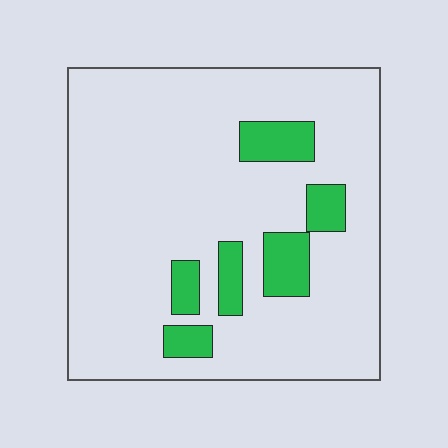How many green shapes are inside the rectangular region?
6.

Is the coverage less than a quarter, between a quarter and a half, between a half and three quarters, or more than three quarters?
Less than a quarter.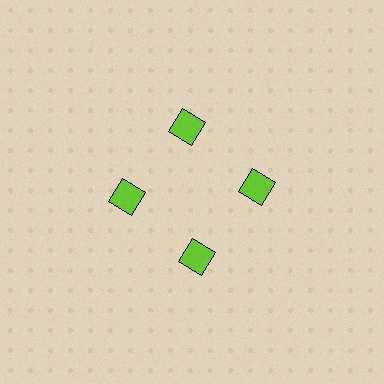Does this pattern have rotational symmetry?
Yes, this pattern has 4-fold rotational symmetry. It looks the same after rotating 90 degrees around the center.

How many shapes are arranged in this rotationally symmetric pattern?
There are 4 shapes, arranged in 4 groups of 1.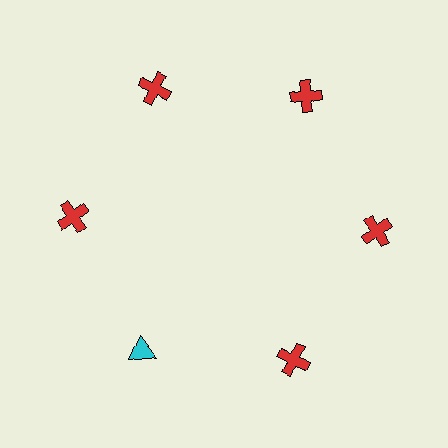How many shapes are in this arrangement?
There are 6 shapes arranged in a ring pattern.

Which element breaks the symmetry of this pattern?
The cyan triangle at roughly the 7 o'clock position breaks the symmetry. All other shapes are red crosses.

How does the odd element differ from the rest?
It differs in both color (cyan instead of red) and shape (triangle instead of cross).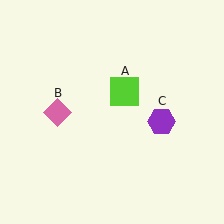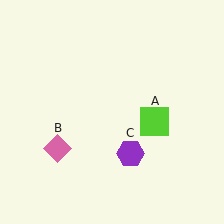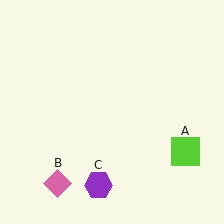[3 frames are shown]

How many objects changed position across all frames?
3 objects changed position: lime square (object A), pink diamond (object B), purple hexagon (object C).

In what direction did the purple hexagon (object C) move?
The purple hexagon (object C) moved down and to the left.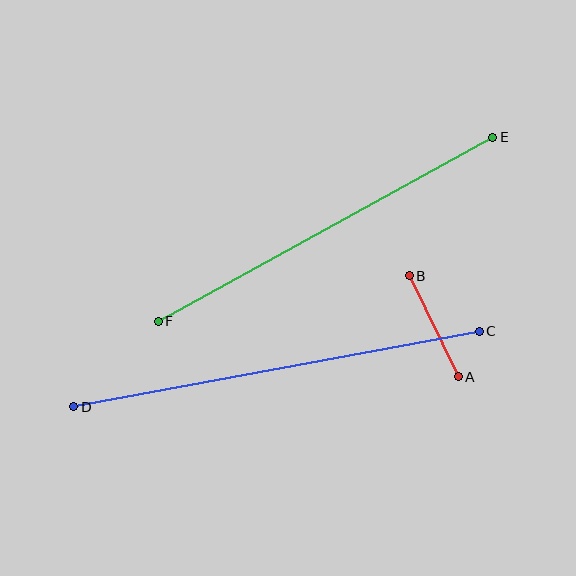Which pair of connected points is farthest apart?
Points C and D are farthest apart.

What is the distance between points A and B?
The distance is approximately 112 pixels.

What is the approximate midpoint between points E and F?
The midpoint is at approximately (326, 229) pixels.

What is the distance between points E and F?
The distance is approximately 382 pixels.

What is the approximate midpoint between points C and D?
The midpoint is at approximately (277, 369) pixels.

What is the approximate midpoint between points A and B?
The midpoint is at approximately (434, 326) pixels.